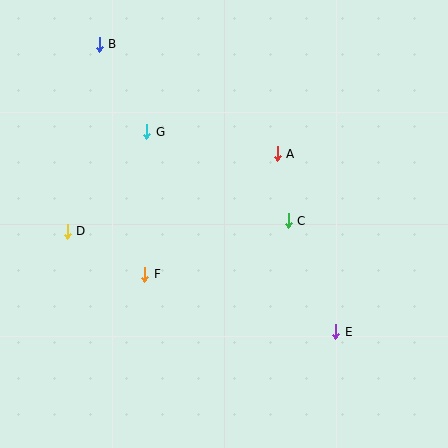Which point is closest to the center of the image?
Point C at (288, 221) is closest to the center.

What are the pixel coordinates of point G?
Point G is at (147, 132).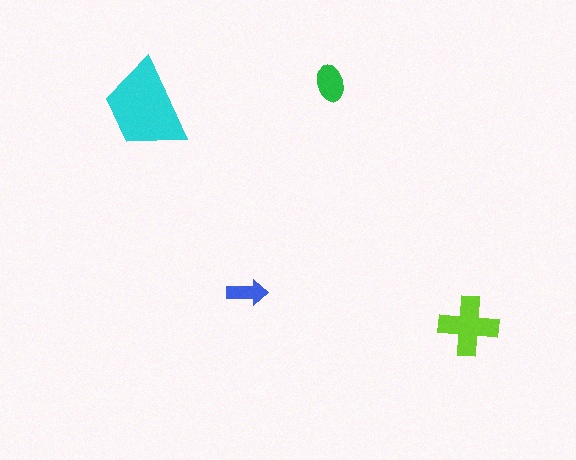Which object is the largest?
The cyan trapezoid.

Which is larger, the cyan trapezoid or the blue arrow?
The cyan trapezoid.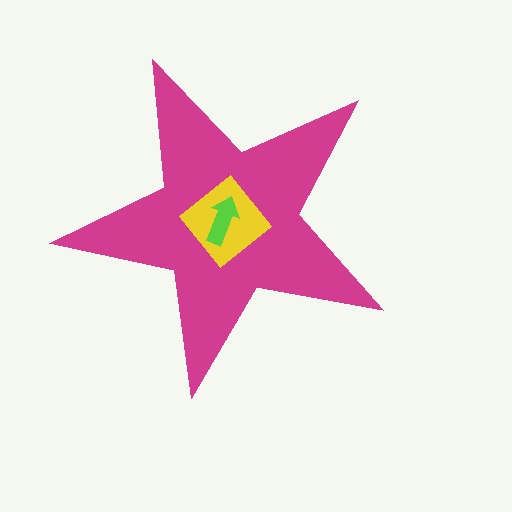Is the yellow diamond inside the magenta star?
Yes.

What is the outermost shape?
The magenta star.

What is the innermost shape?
The lime arrow.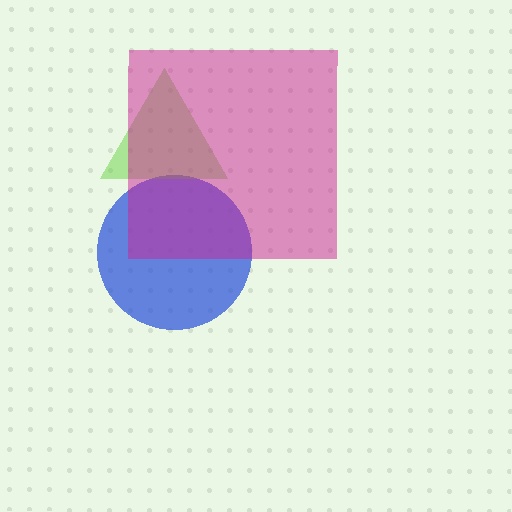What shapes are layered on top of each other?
The layered shapes are: a blue circle, a lime triangle, a magenta square.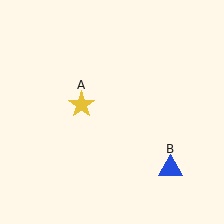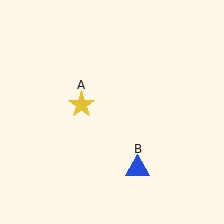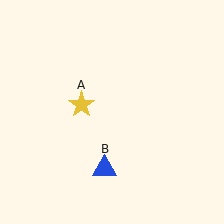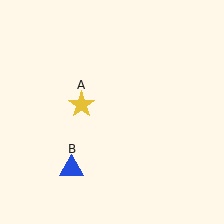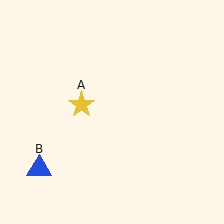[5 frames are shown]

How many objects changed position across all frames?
1 object changed position: blue triangle (object B).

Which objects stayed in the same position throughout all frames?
Yellow star (object A) remained stationary.